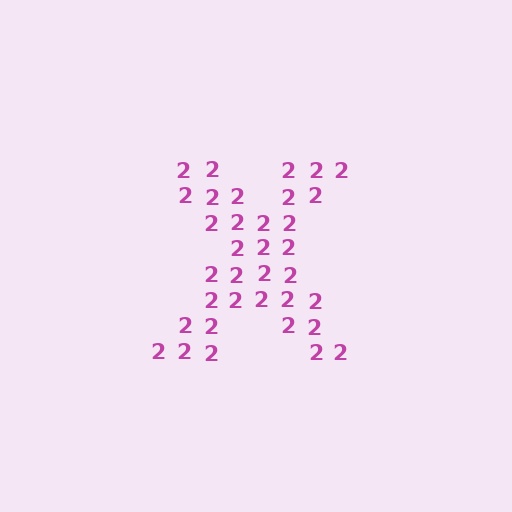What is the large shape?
The large shape is the letter X.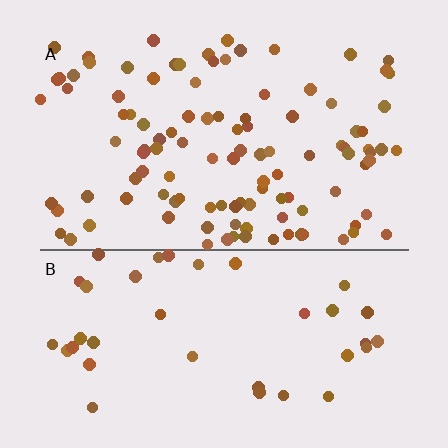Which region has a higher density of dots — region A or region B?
A (the top).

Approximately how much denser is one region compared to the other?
Approximately 2.7× — region A over region B.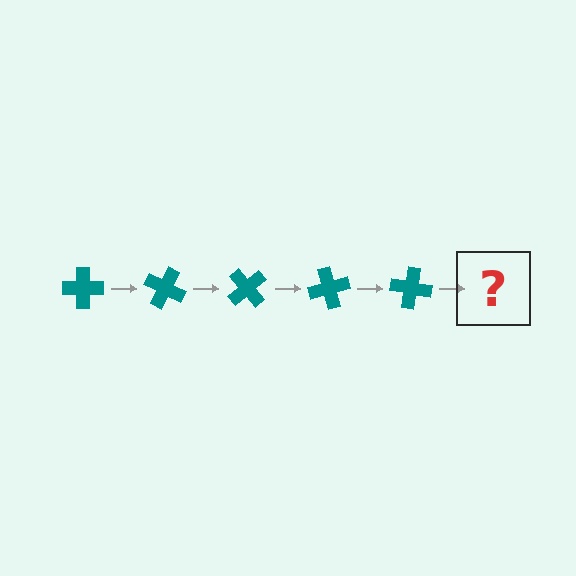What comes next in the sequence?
The next element should be a teal cross rotated 125 degrees.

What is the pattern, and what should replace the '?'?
The pattern is that the cross rotates 25 degrees each step. The '?' should be a teal cross rotated 125 degrees.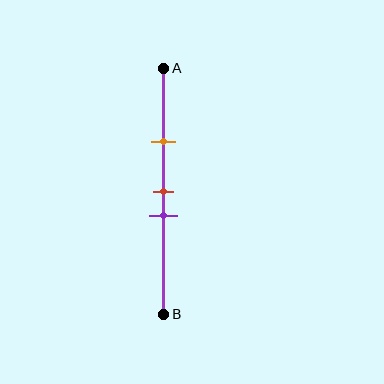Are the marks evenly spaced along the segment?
No, the marks are not evenly spaced.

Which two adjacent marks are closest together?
The red and purple marks are the closest adjacent pair.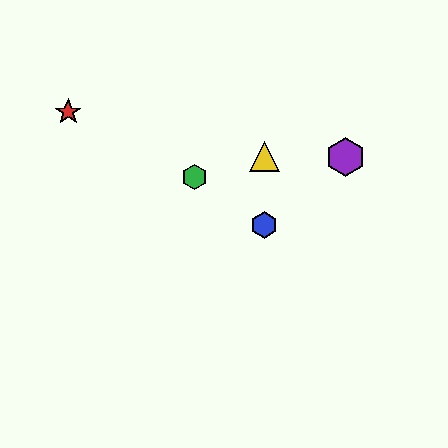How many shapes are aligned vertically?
2 shapes (the blue hexagon, the yellow triangle) are aligned vertically.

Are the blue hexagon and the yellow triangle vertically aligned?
Yes, both are at x≈264.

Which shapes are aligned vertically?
The blue hexagon, the yellow triangle are aligned vertically.